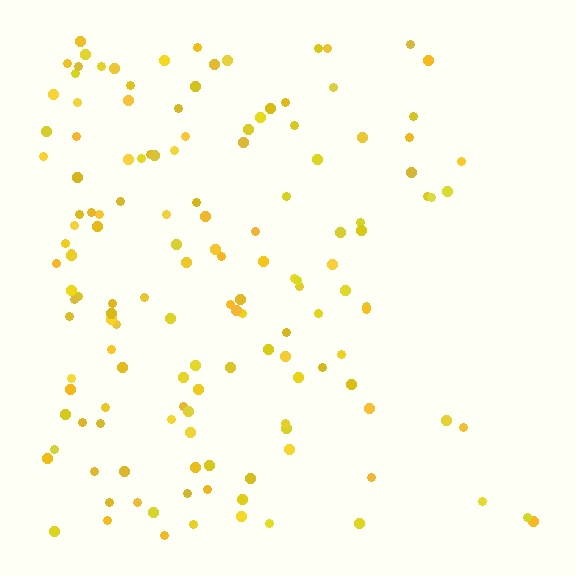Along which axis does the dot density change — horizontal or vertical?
Horizontal.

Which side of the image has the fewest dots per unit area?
The right.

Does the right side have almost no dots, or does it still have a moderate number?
Still a moderate number, just noticeably fewer than the left.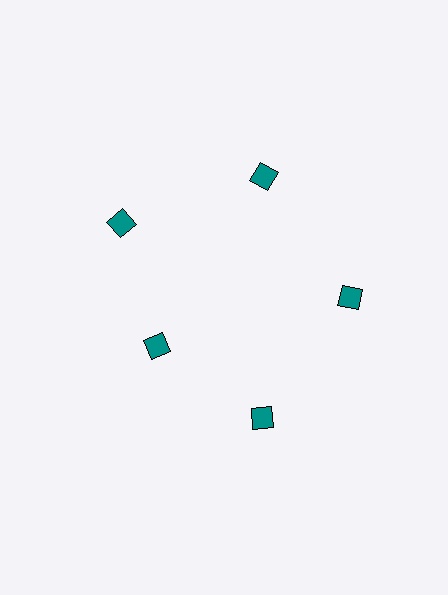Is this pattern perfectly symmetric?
No. The 5 teal diamonds are arranged in a ring, but one element near the 8 o'clock position is pulled inward toward the center, breaking the 5-fold rotational symmetry.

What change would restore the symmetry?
The symmetry would be restored by moving it outward, back onto the ring so that all 5 diamonds sit at equal angles and equal distance from the center.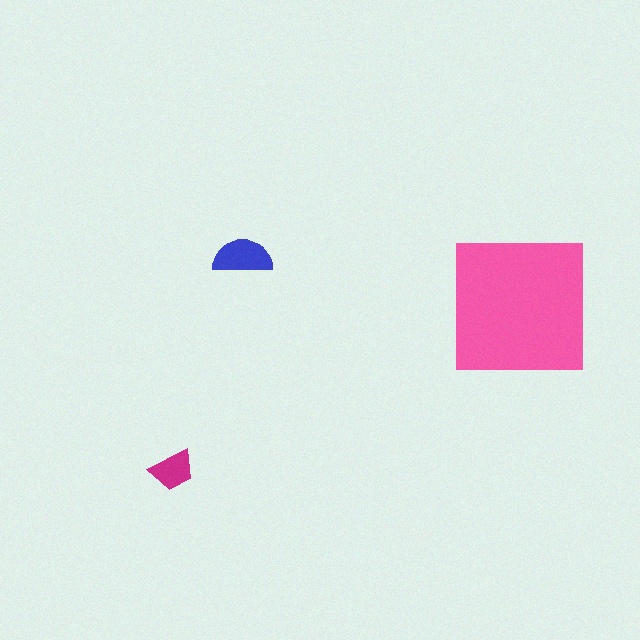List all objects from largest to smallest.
The pink square, the blue semicircle, the magenta trapezoid.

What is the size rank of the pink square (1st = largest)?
1st.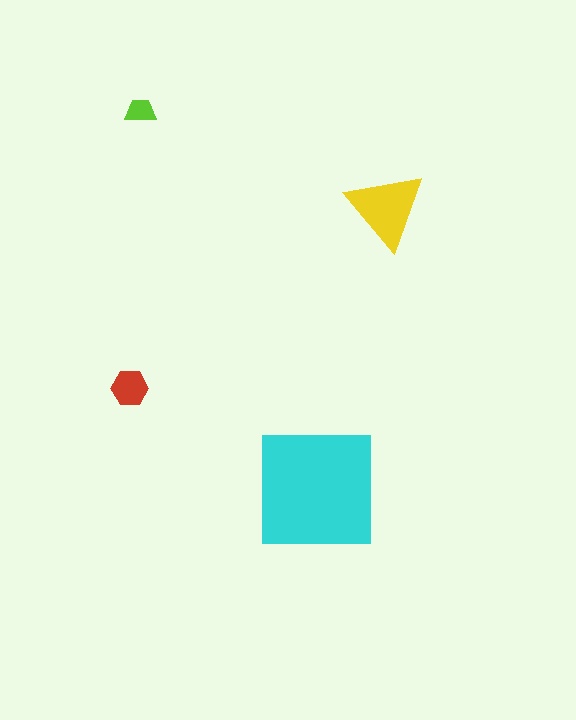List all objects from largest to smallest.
The cyan square, the yellow triangle, the red hexagon, the lime trapezoid.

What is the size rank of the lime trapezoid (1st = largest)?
4th.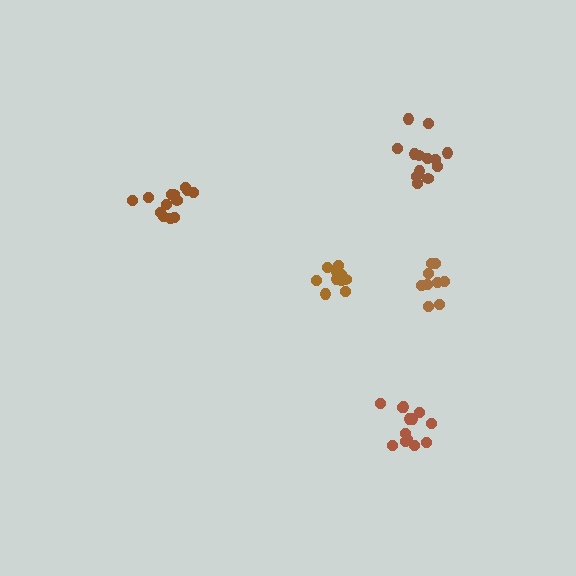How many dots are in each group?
Group 1: 13 dots, Group 2: 10 dots, Group 3: 13 dots, Group 4: 9 dots, Group 5: 13 dots (58 total).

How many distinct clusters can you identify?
There are 5 distinct clusters.